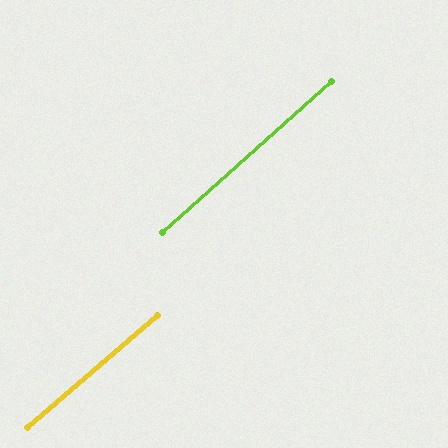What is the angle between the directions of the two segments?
Approximately 1 degree.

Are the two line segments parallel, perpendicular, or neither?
Parallel — their directions differ by only 0.8°.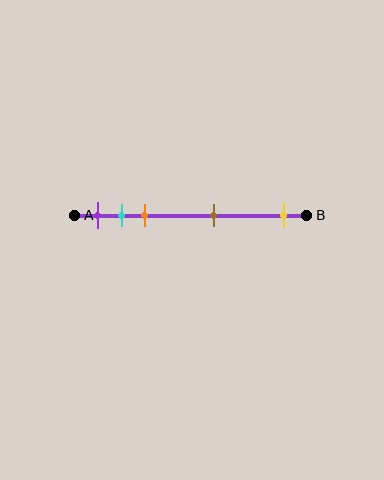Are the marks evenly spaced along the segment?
No, the marks are not evenly spaced.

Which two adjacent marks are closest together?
The cyan and orange marks are the closest adjacent pair.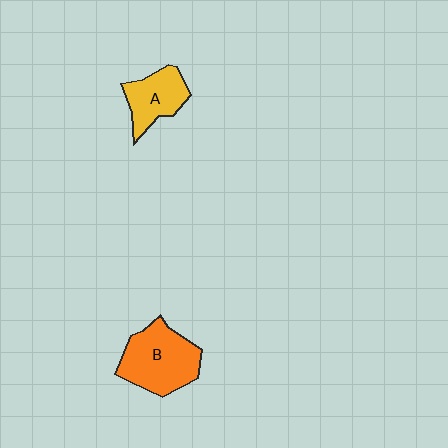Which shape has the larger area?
Shape B (orange).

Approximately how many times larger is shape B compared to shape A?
Approximately 1.5 times.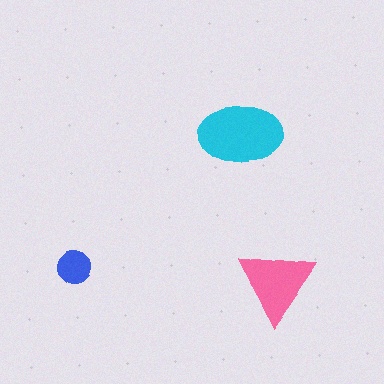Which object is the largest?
The cyan ellipse.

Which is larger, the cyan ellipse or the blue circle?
The cyan ellipse.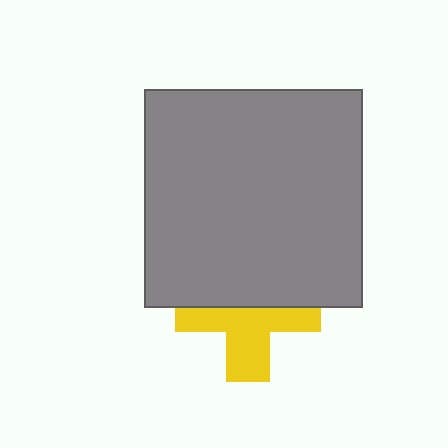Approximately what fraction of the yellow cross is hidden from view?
Roughly 47% of the yellow cross is hidden behind the gray square.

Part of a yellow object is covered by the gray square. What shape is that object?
It is a cross.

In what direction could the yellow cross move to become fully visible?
The yellow cross could move down. That would shift it out from behind the gray square entirely.